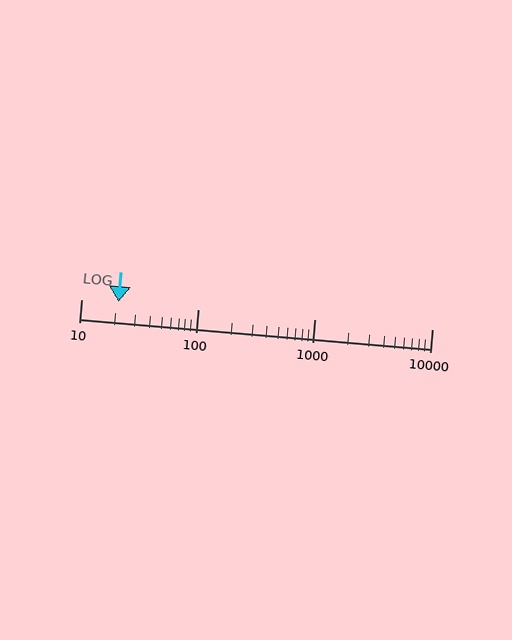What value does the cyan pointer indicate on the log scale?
The pointer indicates approximately 21.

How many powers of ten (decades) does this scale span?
The scale spans 3 decades, from 10 to 10000.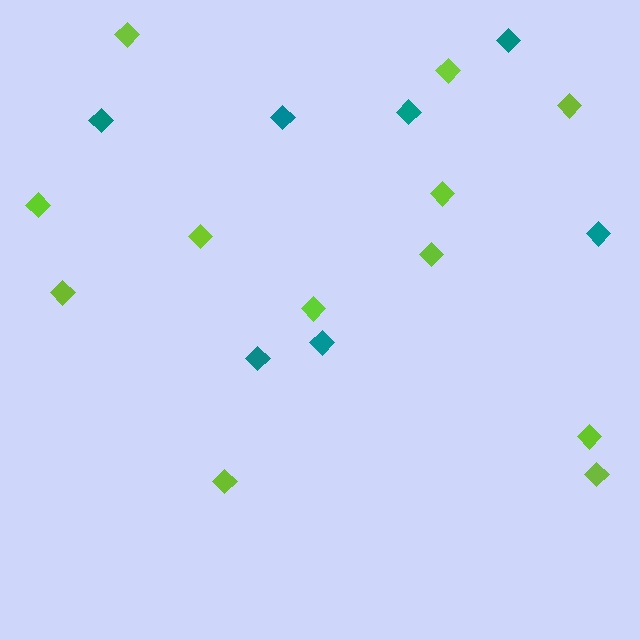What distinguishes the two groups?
There are 2 groups: one group of teal diamonds (7) and one group of lime diamonds (12).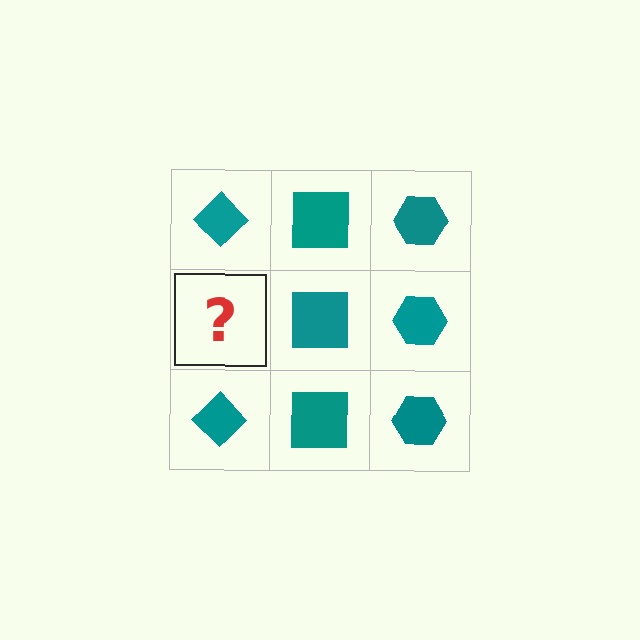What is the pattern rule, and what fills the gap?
The rule is that each column has a consistent shape. The gap should be filled with a teal diamond.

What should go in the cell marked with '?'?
The missing cell should contain a teal diamond.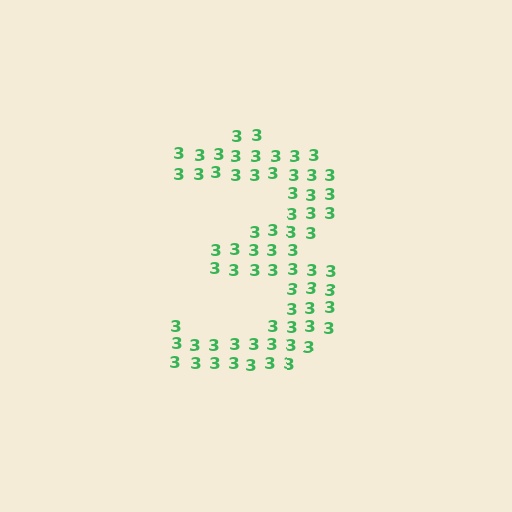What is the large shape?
The large shape is the digit 3.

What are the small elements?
The small elements are digit 3's.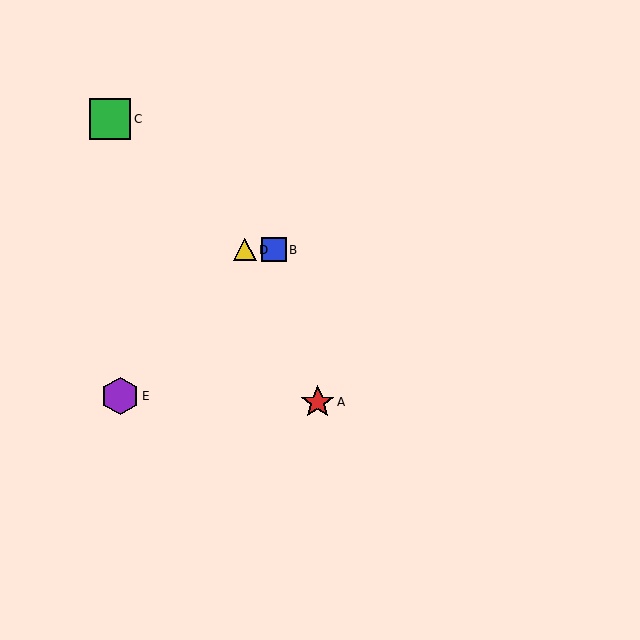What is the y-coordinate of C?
Object C is at y≈119.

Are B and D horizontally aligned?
Yes, both are at y≈250.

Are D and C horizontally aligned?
No, D is at y≈250 and C is at y≈119.